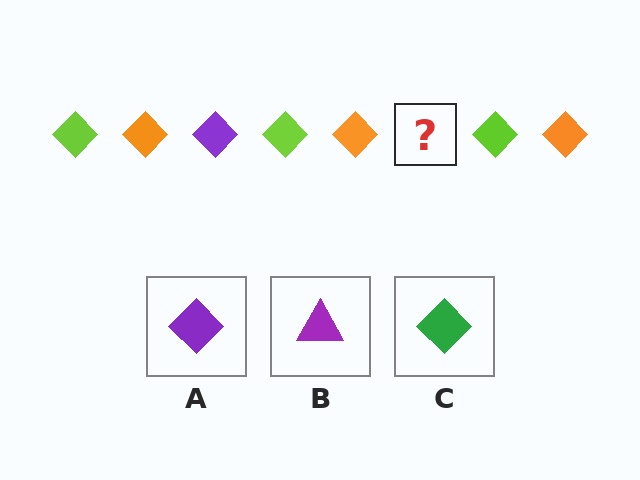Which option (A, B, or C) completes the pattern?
A.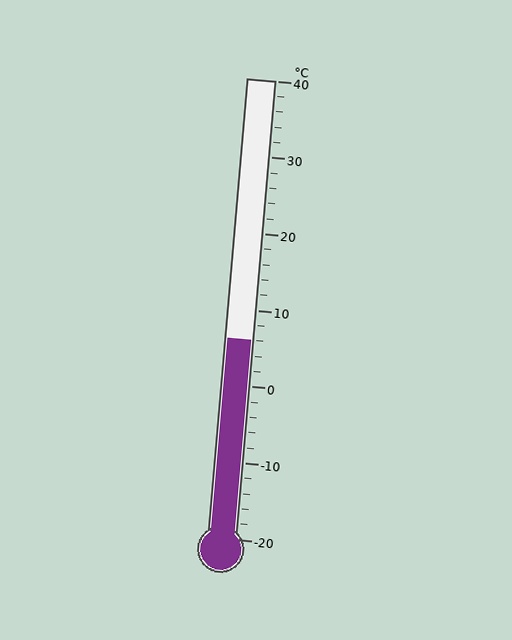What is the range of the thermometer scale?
The thermometer scale ranges from -20°C to 40°C.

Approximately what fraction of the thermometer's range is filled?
The thermometer is filled to approximately 45% of its range.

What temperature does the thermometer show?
The thermometer shows approximately 6°C.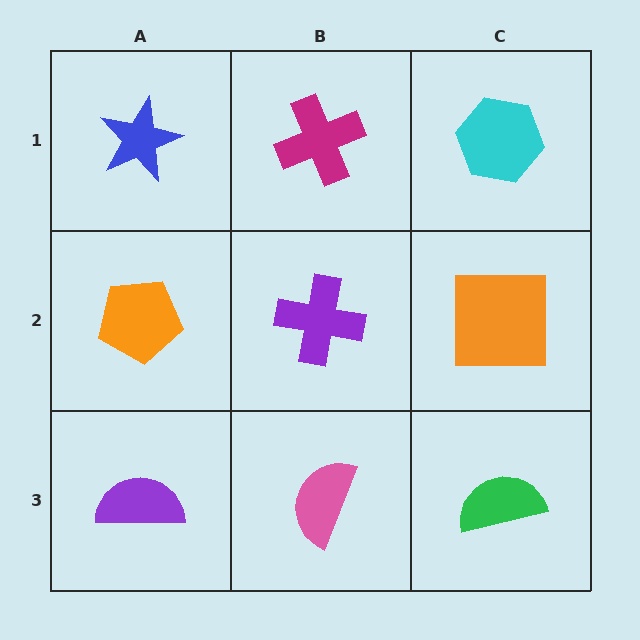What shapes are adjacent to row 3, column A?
An orange pentagon (row 2, column A), a pink semicircle (row 3, column B).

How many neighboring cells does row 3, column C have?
2.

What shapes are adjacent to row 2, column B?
A magenta cross (row 1, column B), a pink semicircle (row 3, column B), an orange pentagon (row 2, column A), an orange square (row 2, column C).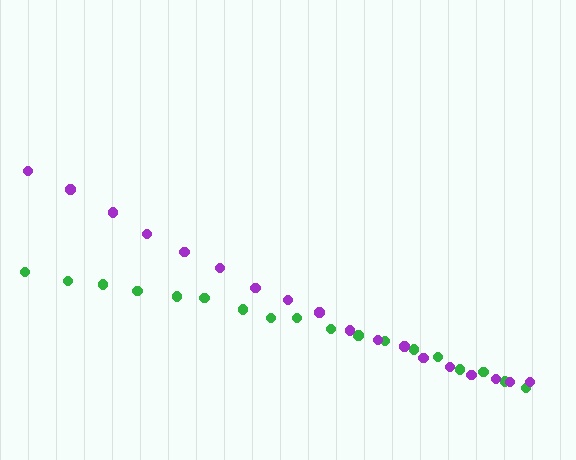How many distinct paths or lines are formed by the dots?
There are 2 distinct paths.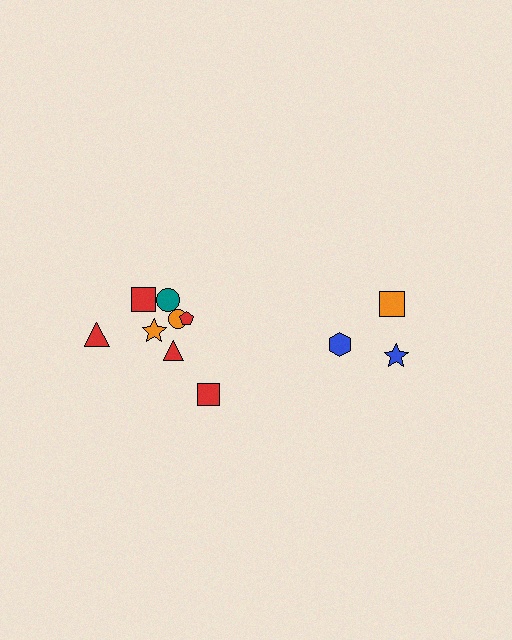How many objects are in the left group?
There are 8 objects.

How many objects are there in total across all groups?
There are 11 objects.